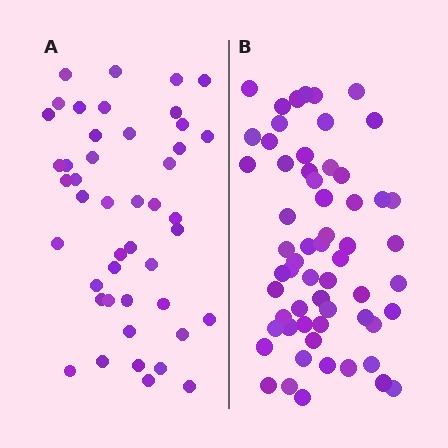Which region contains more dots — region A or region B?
Region B (the right region) has more dots.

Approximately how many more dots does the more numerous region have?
Region B has approximately 15 more dots than region A.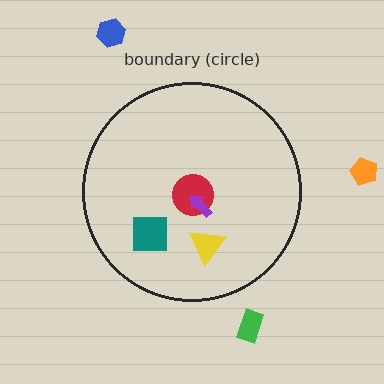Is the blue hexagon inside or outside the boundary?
Outside.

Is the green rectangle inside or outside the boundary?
Outside.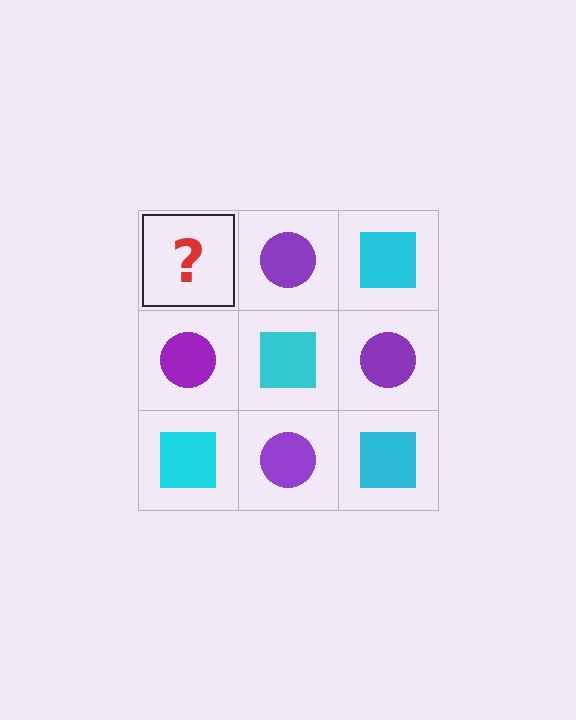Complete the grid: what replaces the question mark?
The question mark should be replaced with a cyan square.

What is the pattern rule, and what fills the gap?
The rule is that it alternates cyan square and purple circle in a checkerboard pattern. The gap should be filled with a cyan square.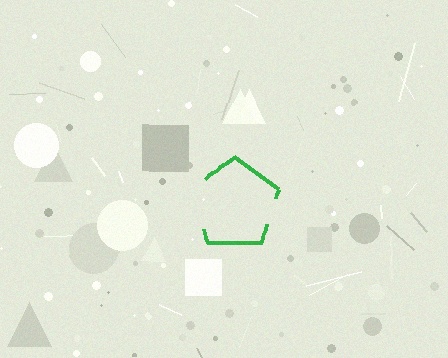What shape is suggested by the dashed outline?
The dashed outline suggests a pentagon.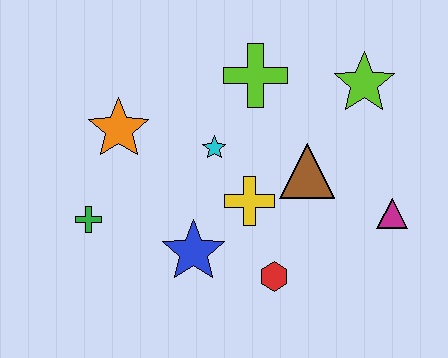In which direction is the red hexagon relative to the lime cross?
The red hexagon is below the lime cross.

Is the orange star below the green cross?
No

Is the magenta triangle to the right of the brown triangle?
Yes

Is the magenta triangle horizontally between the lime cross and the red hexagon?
No